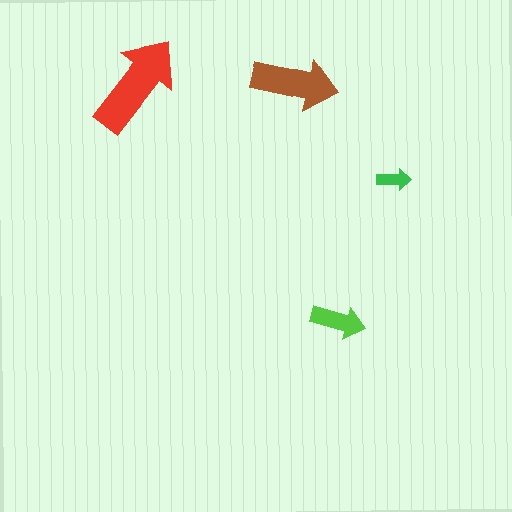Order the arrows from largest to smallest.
the red one, the brown one, the lime one, the green one.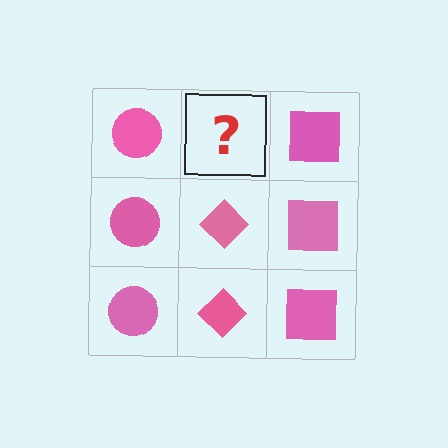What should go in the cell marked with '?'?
The missing cell should contain a pink diamond.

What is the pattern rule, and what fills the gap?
The rule is that each column has a consistent shape. The gap should be filled with a pink diamond.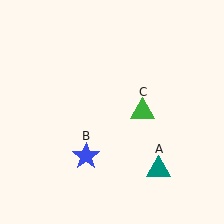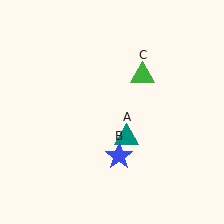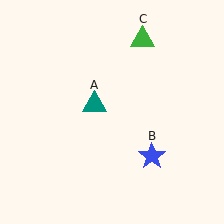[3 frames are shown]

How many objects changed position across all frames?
3 objects changed position: teal triangle (object A), blue star (object B), green triangle (object C).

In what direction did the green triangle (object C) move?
The green triangle (object C) moved up.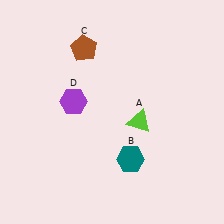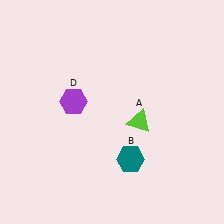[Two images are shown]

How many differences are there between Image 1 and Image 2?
There is 1 difference between the two images.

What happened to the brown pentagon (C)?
The brown pentagon (C) was removed in Image 2. It was in the top-left area of Image 1.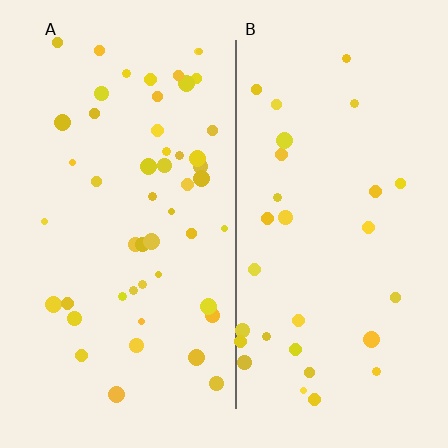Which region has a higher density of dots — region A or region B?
A (the left).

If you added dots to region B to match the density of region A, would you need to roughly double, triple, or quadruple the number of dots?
Approximately double.